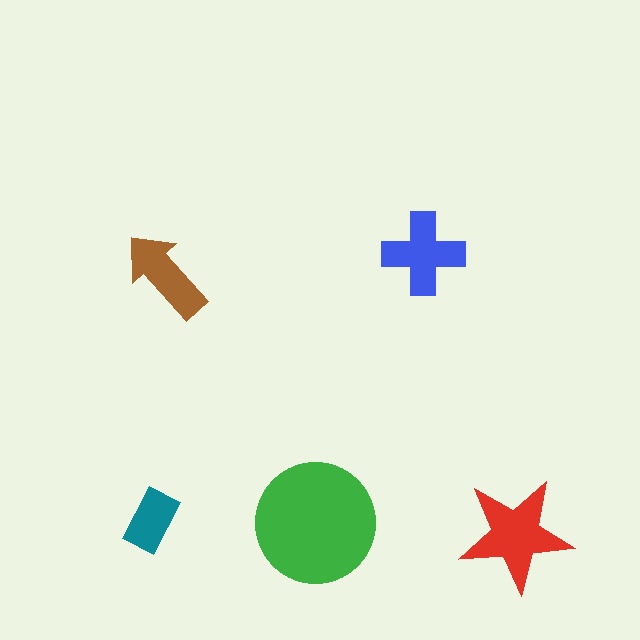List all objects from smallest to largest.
The teal rectangle, the brown arrow, the blue cross, the red star, the green circle.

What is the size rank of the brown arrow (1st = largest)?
4th.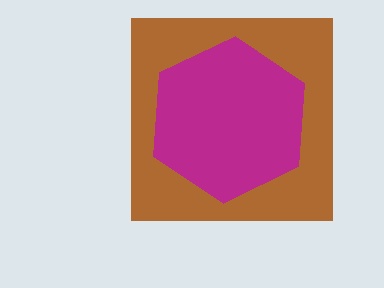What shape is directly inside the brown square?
The magenta hexagon.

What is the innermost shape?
The magenta hexagon.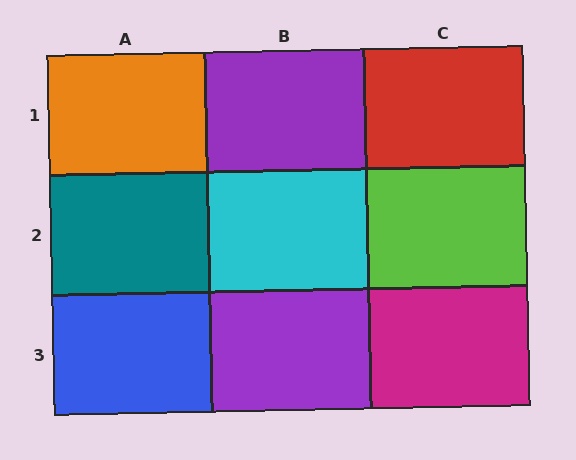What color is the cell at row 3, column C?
Magenta.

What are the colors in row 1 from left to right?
Orange, purple, red.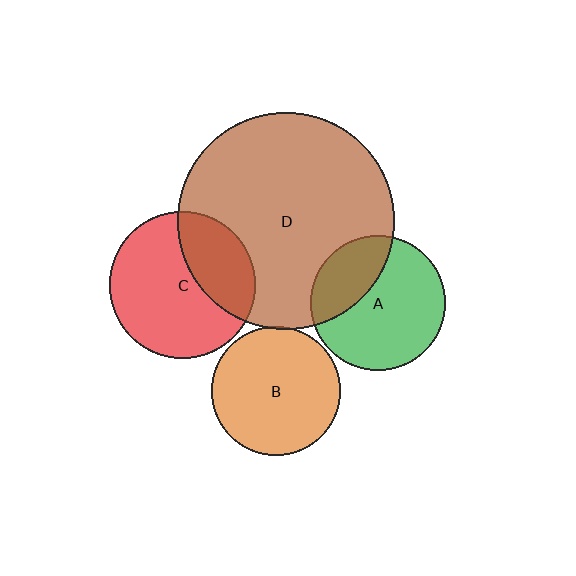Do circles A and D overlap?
Yes.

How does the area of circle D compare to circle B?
Approximately 2.8 times.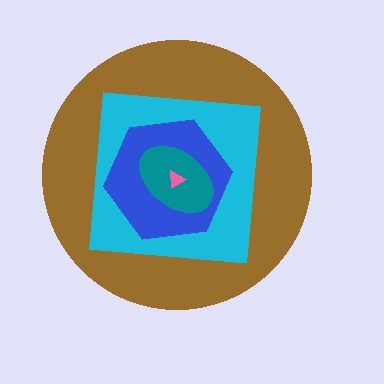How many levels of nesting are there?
5.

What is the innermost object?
The pink triangle.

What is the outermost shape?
The brown circle.